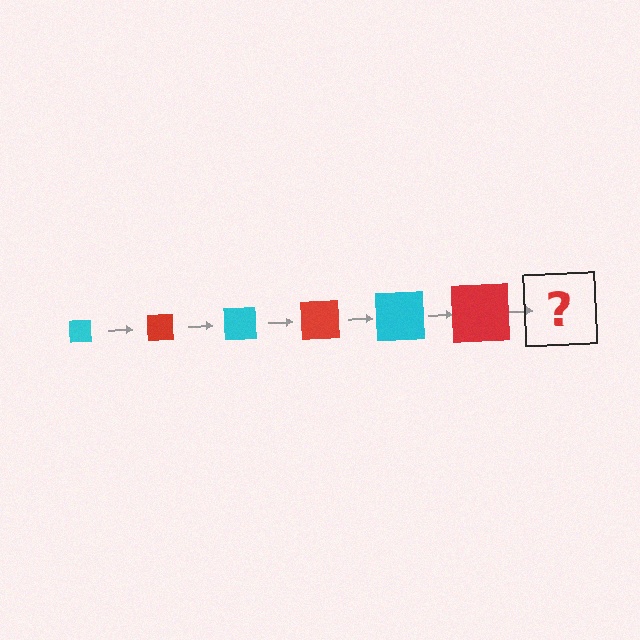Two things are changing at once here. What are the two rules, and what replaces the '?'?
The two rules are that the square grows larger each step and the color cycles through cyan and red. The '?' should be a cyan square, larger than the previous one.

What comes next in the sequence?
The next element should be a cyan square, larger than the previous one.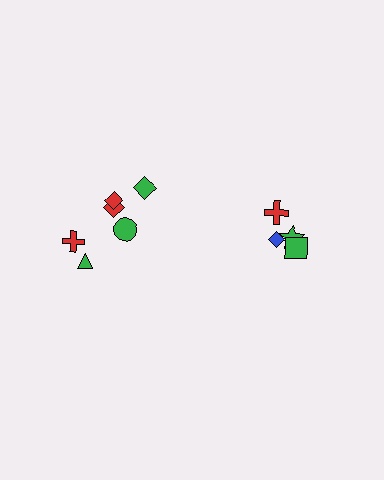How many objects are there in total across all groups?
There are 10 objects.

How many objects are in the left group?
There are 6 objects.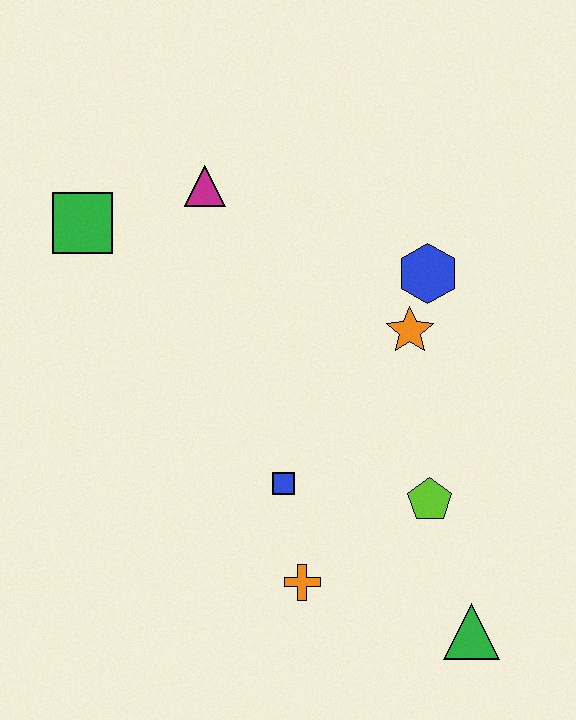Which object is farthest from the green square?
The green triangle is farthest from the green square.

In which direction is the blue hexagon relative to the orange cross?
The blue hexagon is above the orange cross.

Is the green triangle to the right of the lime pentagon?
Yes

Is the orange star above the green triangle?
Yes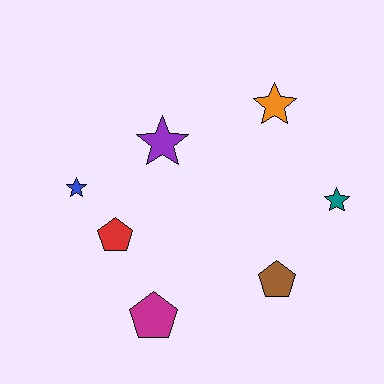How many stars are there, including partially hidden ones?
There are 4 stars.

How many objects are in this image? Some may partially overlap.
There are 7 objects.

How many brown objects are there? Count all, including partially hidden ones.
There is 1 brown object.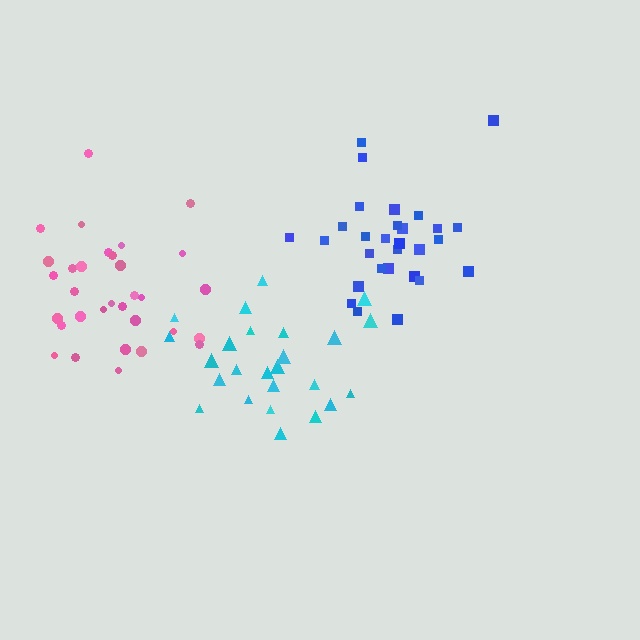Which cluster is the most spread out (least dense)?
Cyan.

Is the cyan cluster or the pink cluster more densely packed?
Pink.